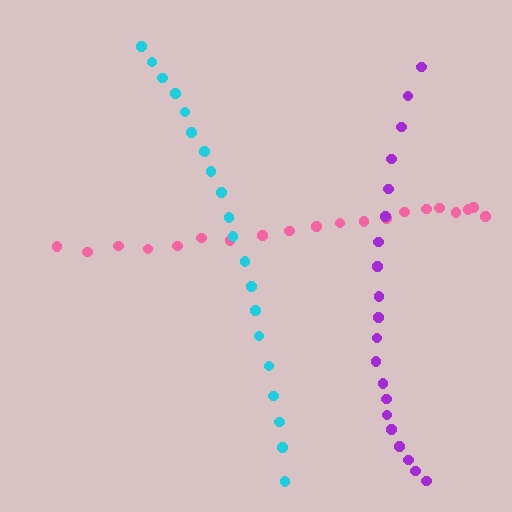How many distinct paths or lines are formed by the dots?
There are 3 distinct paths.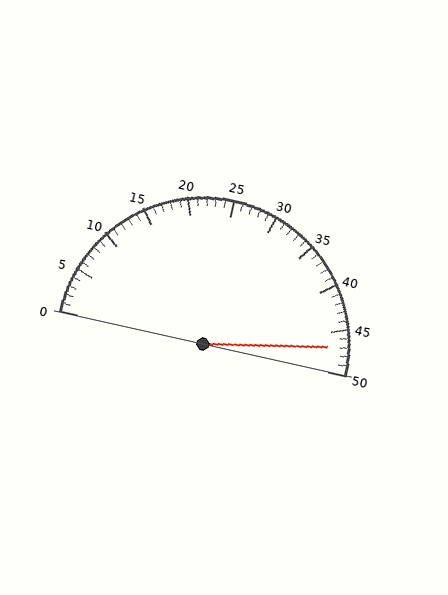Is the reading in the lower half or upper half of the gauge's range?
The reading is in the upper half of the range (0 to 50).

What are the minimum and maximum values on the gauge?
The gauge ranges from 0 to 50.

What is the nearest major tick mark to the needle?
The nearest major tick mark is 45.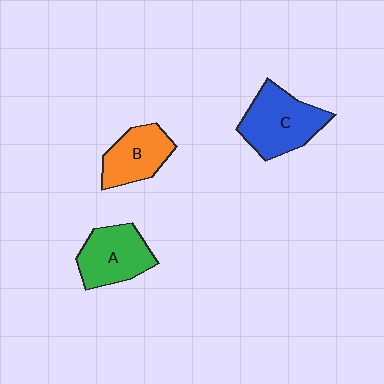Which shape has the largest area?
Shape C (blue).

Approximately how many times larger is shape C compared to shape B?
Approximately 1.4 times.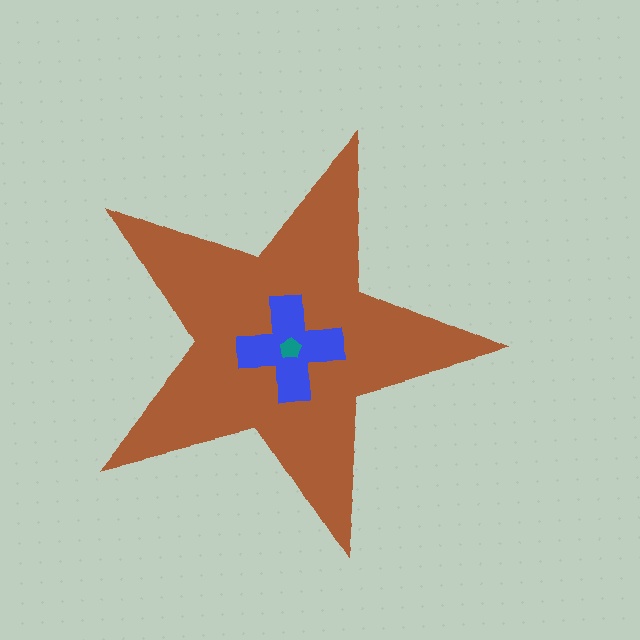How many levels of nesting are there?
3.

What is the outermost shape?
The brown star.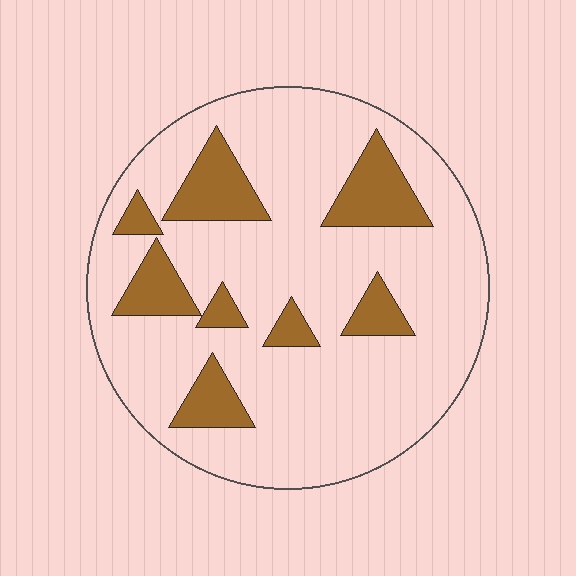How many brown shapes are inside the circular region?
8.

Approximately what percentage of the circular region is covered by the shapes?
Approximately 20%.